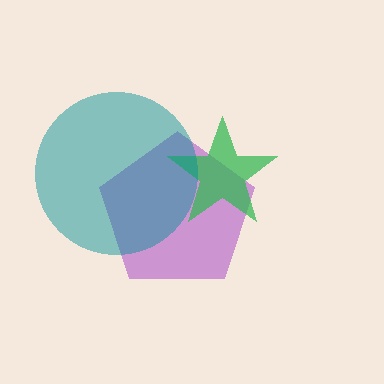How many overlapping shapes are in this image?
There are 3 overlapping shapes in the image.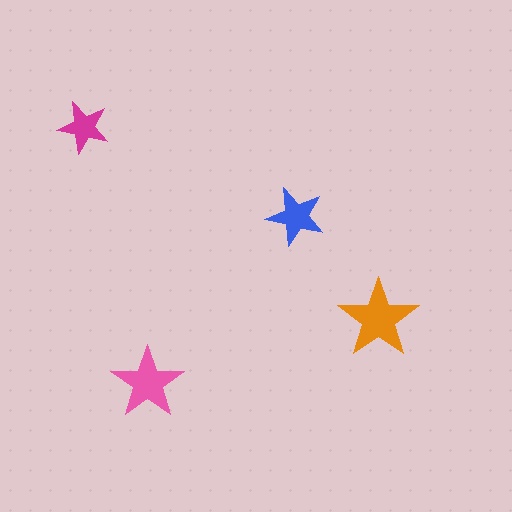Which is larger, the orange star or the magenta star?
The orange one.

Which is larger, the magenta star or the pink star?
The pink one.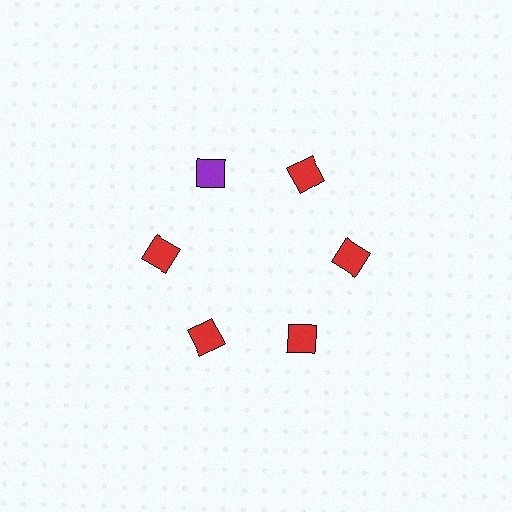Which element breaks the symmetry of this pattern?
The purple diamond at roughly the 11 o'clock position breaks the symmetry. All other shapes are red diamonds.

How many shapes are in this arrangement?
There are 6 shapes arranged in a ring pattern.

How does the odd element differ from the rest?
It has a different color: purple instead of red.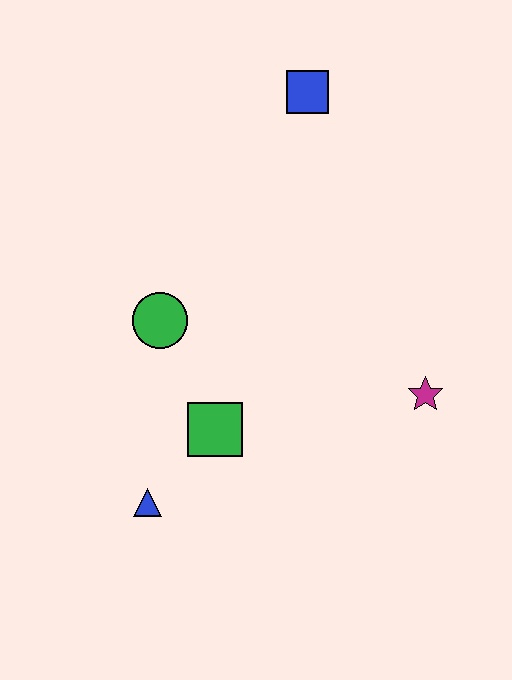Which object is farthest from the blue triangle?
The blue square is farthest from the blue triangle.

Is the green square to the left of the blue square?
Yes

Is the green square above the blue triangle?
Yes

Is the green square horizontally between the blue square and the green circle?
Yes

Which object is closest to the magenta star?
The green square is closest to the magenta star.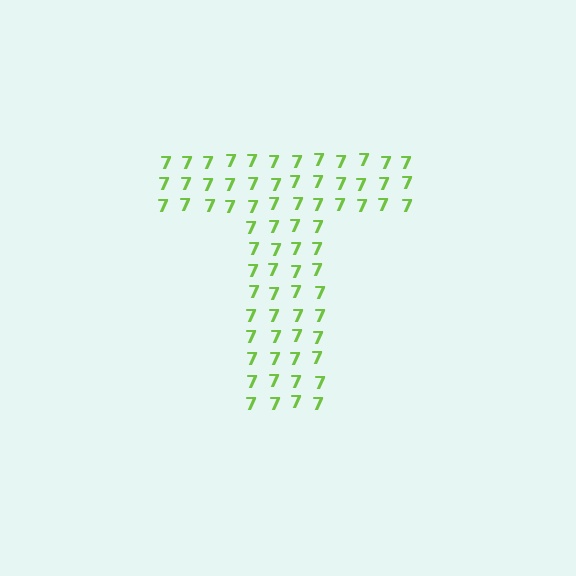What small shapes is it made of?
It is made of small digit 7's.